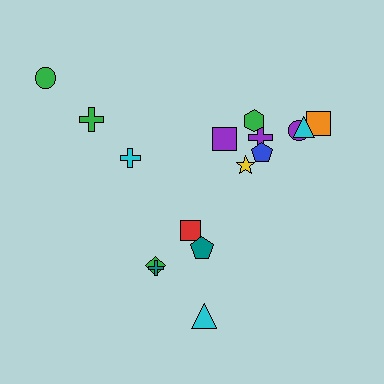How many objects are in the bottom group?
There are 5 objects.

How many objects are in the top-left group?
There are 3 objects.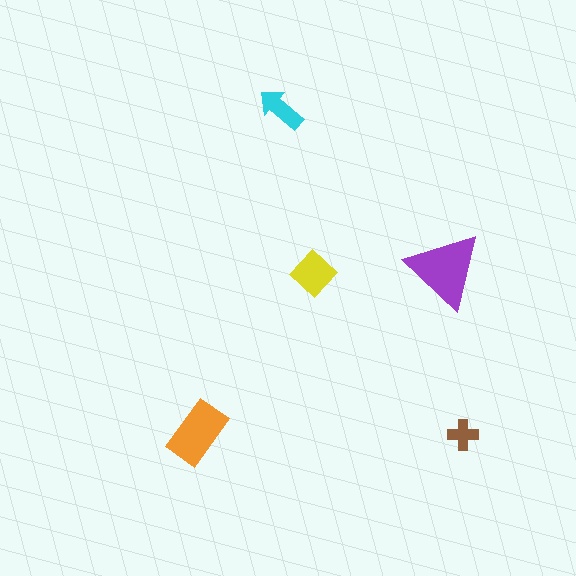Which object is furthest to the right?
The brown cross is rightmost.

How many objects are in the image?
There are 5 objects in the image.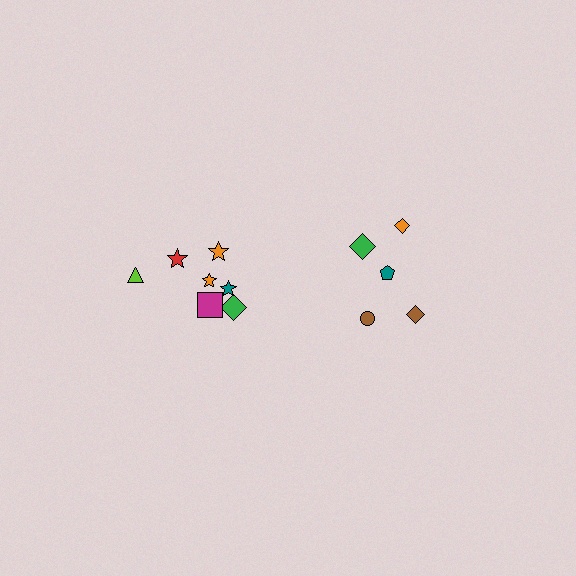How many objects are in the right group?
There are 5 objects.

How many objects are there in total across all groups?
There are 12 objects.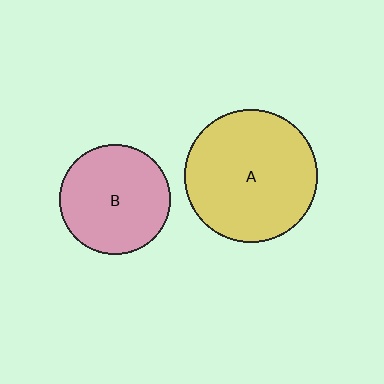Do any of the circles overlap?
No, none of the circles overlap.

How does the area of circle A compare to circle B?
Approximately 1.5 times.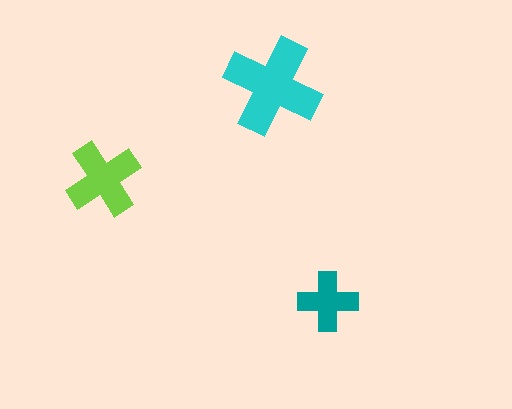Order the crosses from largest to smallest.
the cyan one, the lime one, the teal one.